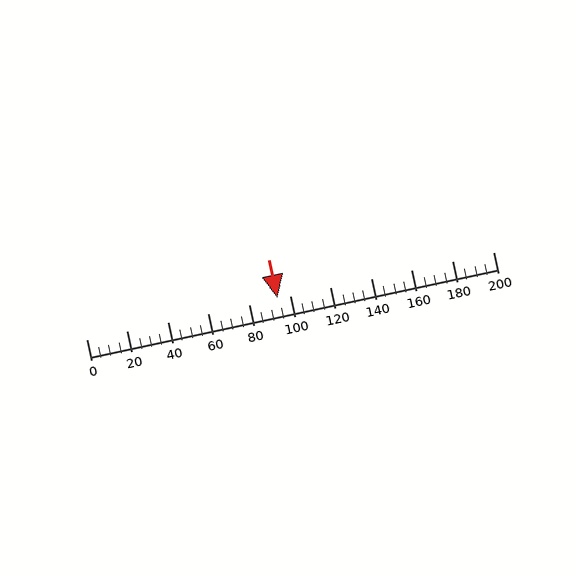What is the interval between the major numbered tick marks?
The major tick marks are spaced 20 units apart.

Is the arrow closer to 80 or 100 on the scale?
The arrow is closer to 100.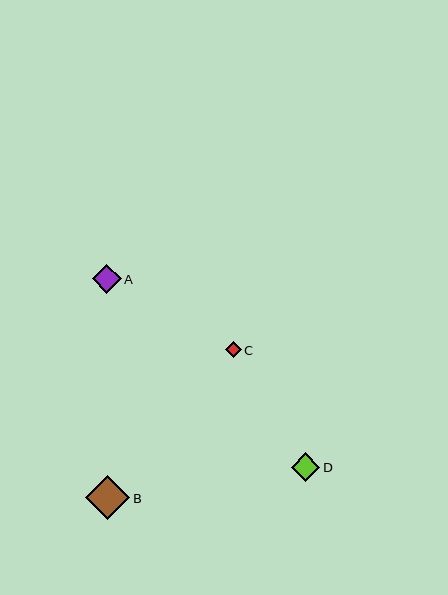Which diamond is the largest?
Diamond B is the largest with a size of approximately 44 pixels.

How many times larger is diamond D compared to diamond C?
Diamond D is approximately 1.8 times the size of diamond C.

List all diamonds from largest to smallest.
From largest to smallest: B, A, D, C.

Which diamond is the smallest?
Diamond C is the smallest with a size of approximately 16 pixels.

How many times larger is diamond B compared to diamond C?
Diamond B is approximately 2.8 times the size of diamond C.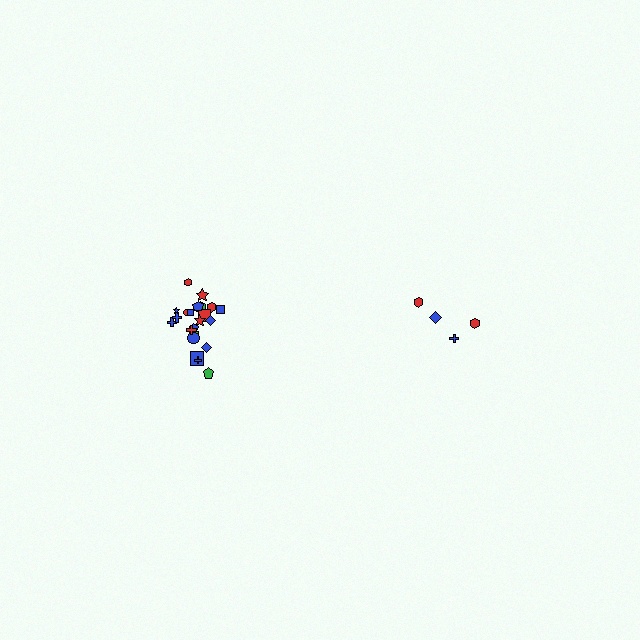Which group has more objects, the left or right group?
The left group.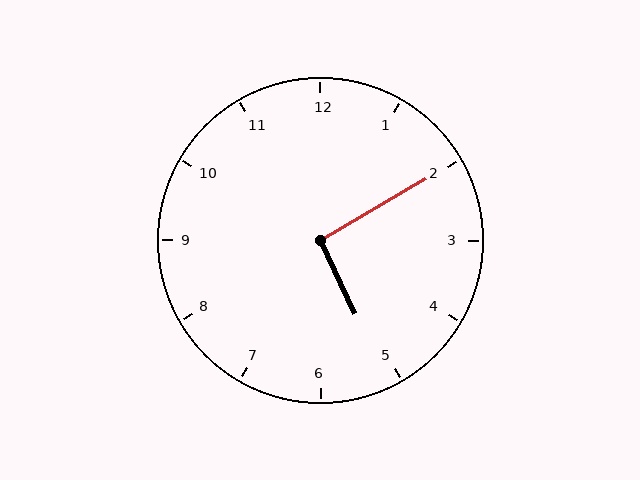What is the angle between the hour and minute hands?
Approximately 95 degrees.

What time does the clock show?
5:10.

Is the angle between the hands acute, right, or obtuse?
It is right.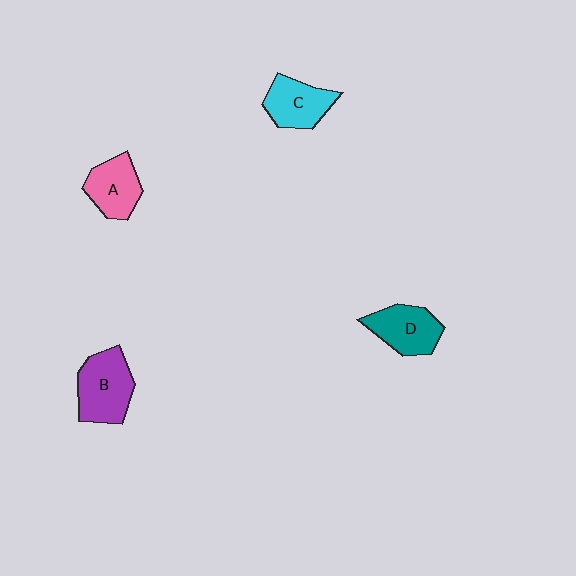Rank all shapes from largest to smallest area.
From largest to smallest: B (purple), D (teal), C (cyan), A (pink).